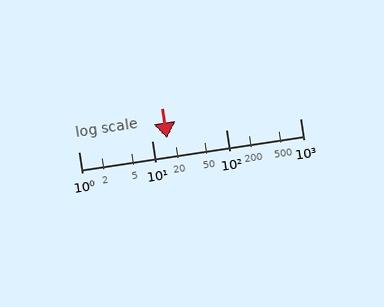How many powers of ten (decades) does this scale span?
The scale spans 3 decades, from 1 to 1000.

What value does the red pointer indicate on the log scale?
The pointer indicates approximately 16.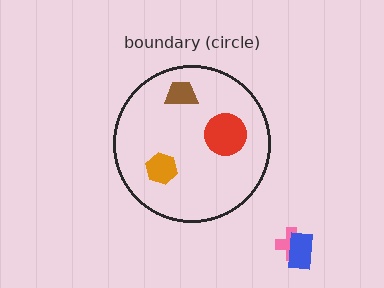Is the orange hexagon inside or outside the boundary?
Inside.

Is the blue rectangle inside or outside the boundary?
Outside.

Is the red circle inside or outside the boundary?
Inside.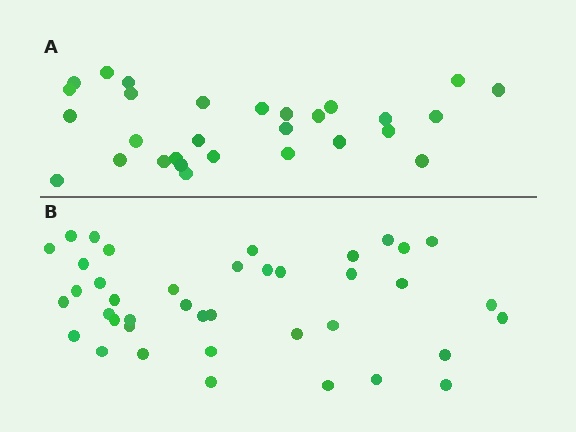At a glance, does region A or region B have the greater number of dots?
Region B (the bottom region) has more dots.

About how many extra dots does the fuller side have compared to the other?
Region B has roughly 12 or so more dots than region A.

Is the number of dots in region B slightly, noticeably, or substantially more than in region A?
Region B has noticeably more, but not dramatically so. The ratio is roughly 1.4 to 1.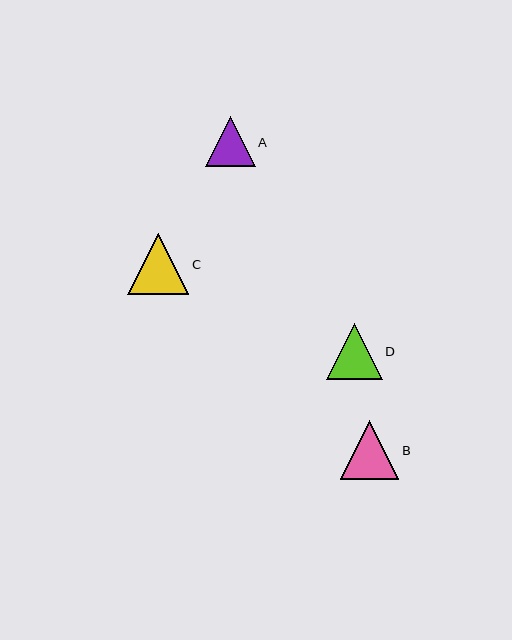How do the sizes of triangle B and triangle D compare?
Triangle B and triangle D are approximately the same size.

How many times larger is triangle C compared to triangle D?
Triangle C is approximately 1.1 times the size of triangle D.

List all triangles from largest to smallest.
From largest to smallest: C, B, D, A.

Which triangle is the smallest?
Triangle A is the smallest with a size of approximately 50 pixels.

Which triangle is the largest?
Triangle C is the largest with a size of approximately 62 pixels.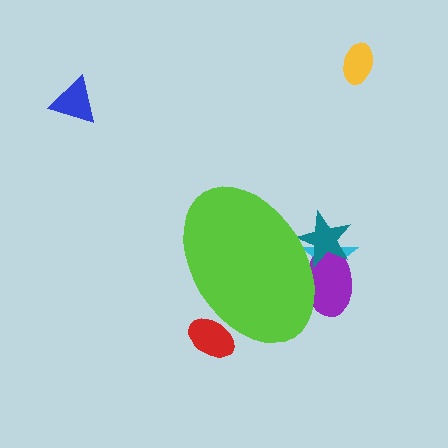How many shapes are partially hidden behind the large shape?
4 shapes are partially hidden.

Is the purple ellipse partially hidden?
Yes, the purple ellipse is partially hidden behind the lime ellipse.